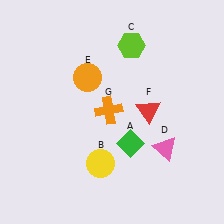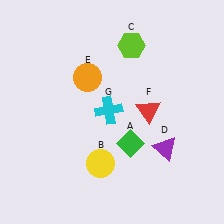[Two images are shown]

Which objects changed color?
D changed from pink to purple. G changed from orange to cyan.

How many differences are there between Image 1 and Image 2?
There are 2 differences between the two images.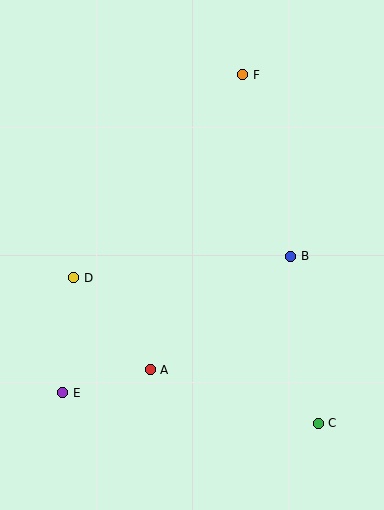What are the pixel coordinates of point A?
Point A is at (150, 370).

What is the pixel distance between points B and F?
The distance between B and F is 188 pixels.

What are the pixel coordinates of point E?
Point E is at (63, 393).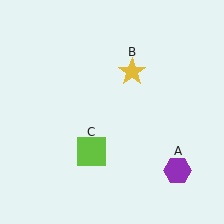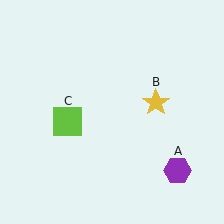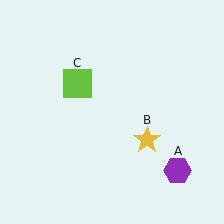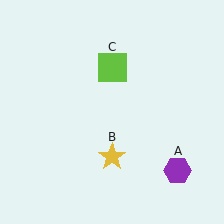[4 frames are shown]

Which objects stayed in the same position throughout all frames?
Purple hexagon (object A) remained stationary.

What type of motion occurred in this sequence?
The yellow star (object B), lime square (object C) rotated clockwise around the center of the scene.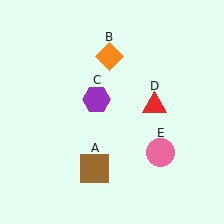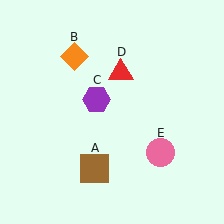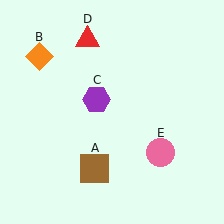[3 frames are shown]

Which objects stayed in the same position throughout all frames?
Brown square (object A) and purple hexagon (object C) and pink circle (object E) remained stationary.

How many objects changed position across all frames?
2 objects changed position: orange diamond (object B), red triangle (object D).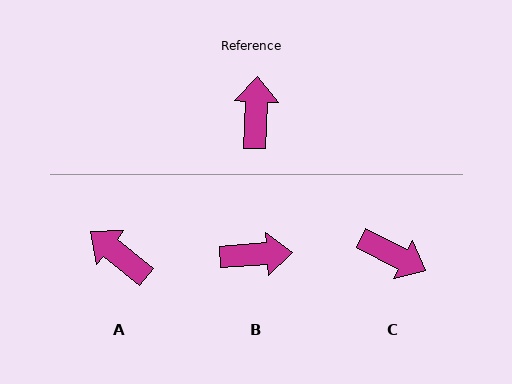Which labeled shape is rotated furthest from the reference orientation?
C, about 114 degrees away.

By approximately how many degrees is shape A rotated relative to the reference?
Approximately 53 degrees counter-clockwise.